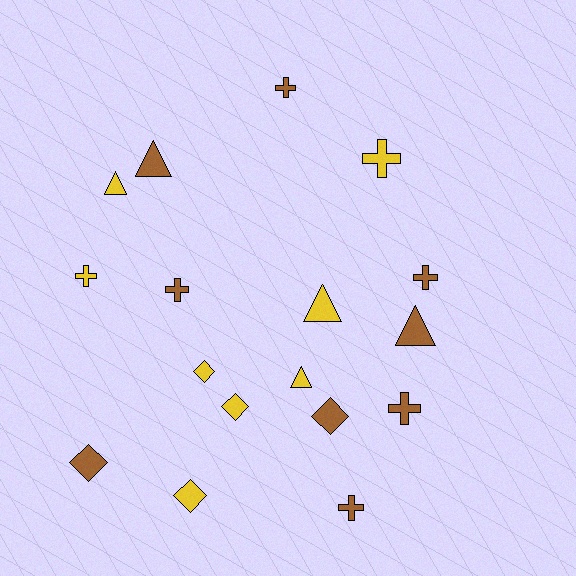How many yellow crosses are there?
There are 2 yellow crosses.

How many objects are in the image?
There are 17 objects.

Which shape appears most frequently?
Cross, with 7 objects.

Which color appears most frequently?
Brown, with 9 objects.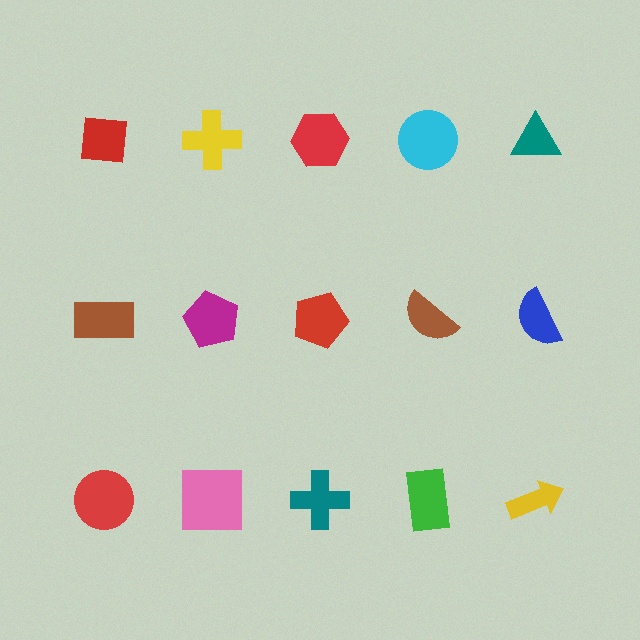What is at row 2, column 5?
A blue semicircle.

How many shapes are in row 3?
5 shapes.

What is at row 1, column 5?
A teal triangle.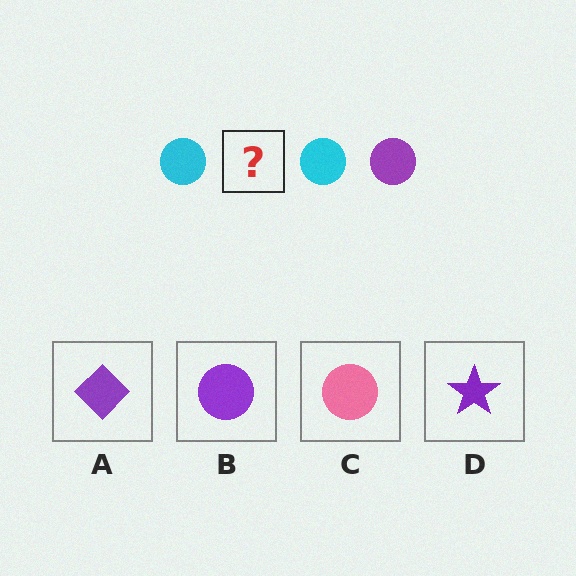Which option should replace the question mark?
Option B.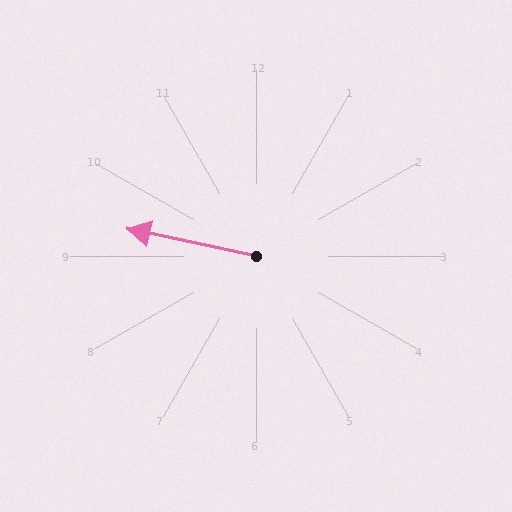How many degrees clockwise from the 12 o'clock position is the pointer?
Approximately 282 degrees.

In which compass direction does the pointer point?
West.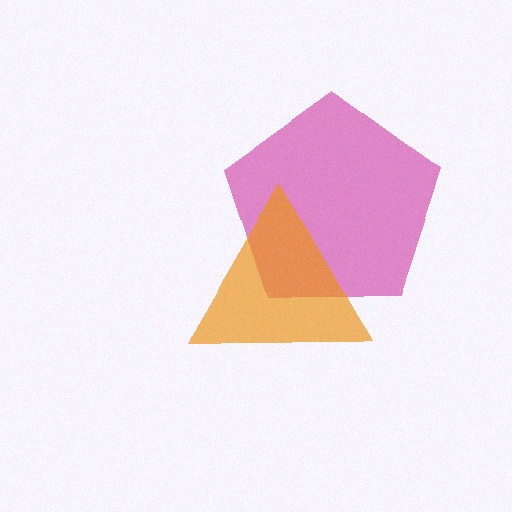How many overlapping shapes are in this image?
There are 2 overlapping shapes in the image.